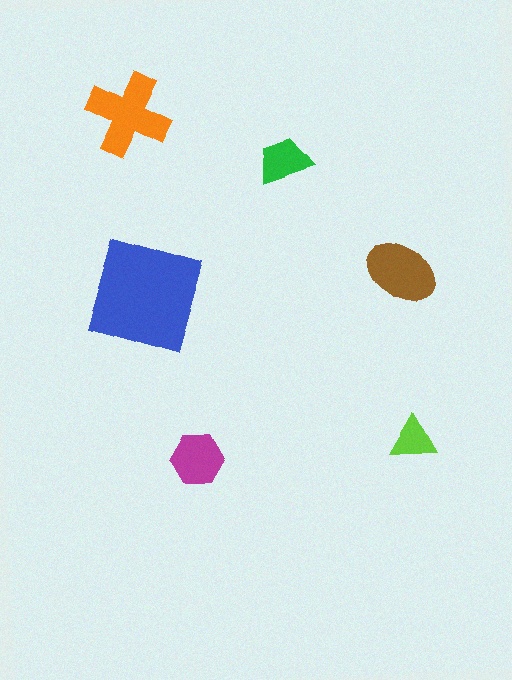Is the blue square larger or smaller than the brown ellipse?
Larger.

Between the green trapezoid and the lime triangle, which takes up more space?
The green trapezoid.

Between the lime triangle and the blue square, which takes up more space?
The blue square.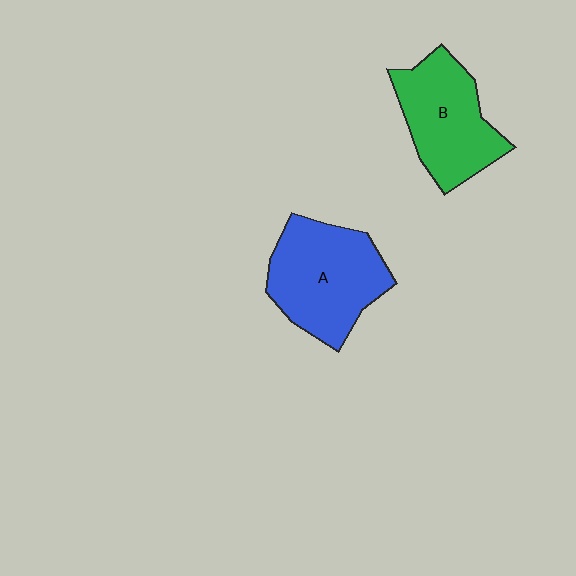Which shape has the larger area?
Shape A (blue).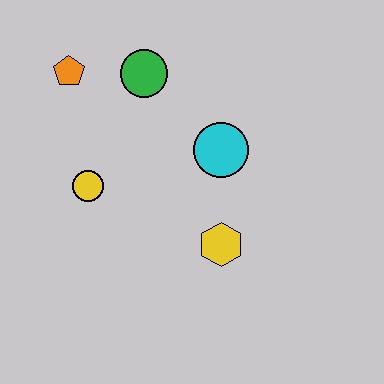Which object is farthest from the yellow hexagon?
The orange pentagon is farthest from the yellow hexagon.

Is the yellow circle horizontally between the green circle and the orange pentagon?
Yes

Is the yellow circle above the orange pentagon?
No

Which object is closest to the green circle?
The orange pentagon is closest to the green circle.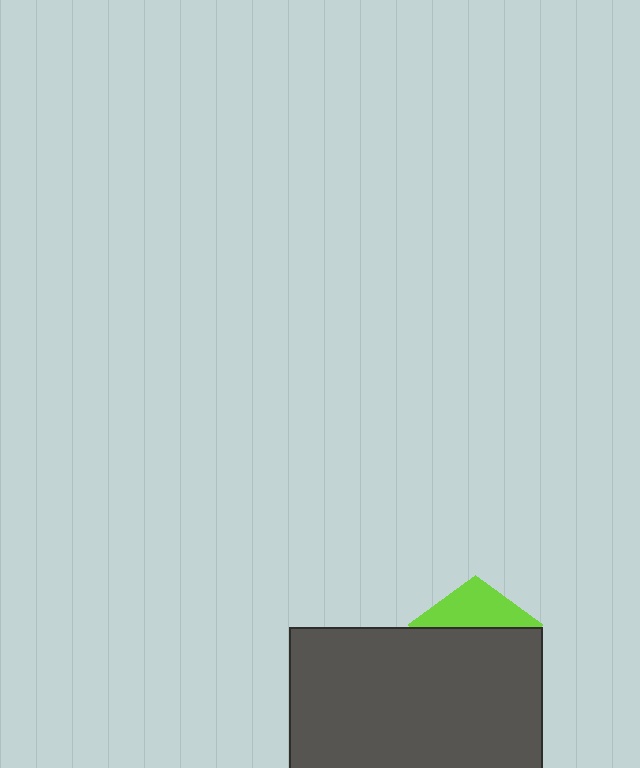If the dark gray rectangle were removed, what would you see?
You would see the complete lime pentagon.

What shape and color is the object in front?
The object in front is a dark gray rectangle.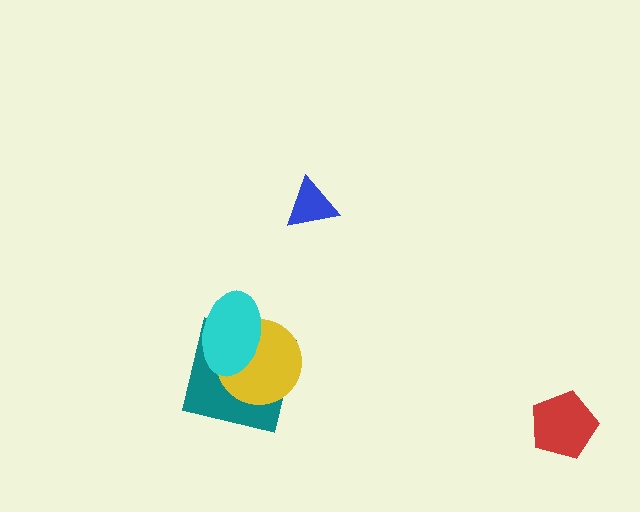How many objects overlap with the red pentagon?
0 objects overlap with the red pentagon.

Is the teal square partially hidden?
Yes, it is partially covered by another shape.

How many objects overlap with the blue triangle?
0 objects overlap with the blue triangle.